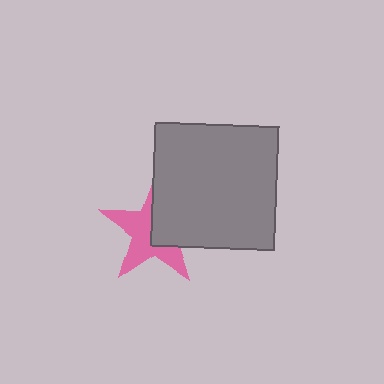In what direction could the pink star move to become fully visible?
The pink star could move toward the lower-left. That would shift it out from behind the gray square entirely.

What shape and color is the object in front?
The object in front is a gray square.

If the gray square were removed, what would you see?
You would see the complete pink star.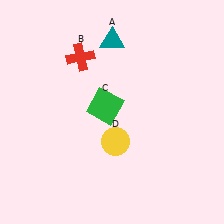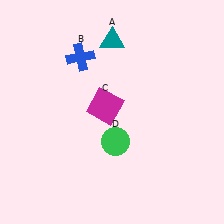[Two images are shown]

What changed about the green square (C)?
In Image 1, C is green. In Image 2, it changed to magenta.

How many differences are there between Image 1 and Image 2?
There are 3 differences between the two images.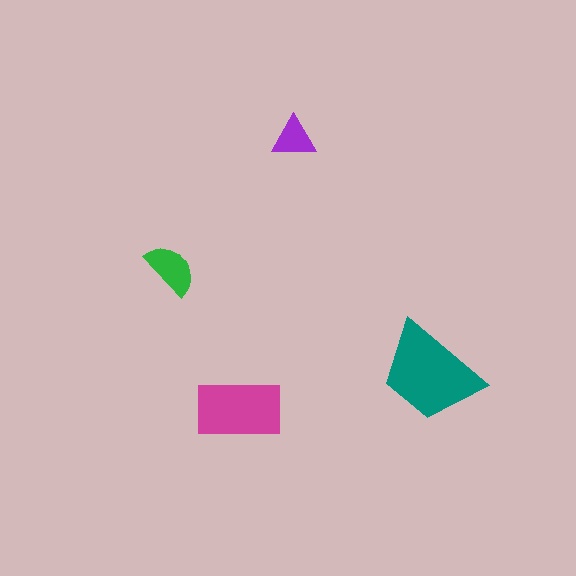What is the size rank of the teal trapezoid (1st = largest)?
1st.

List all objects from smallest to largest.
The purple triangle, the green semicircle, the magenta rectangle, the teal trapezoid.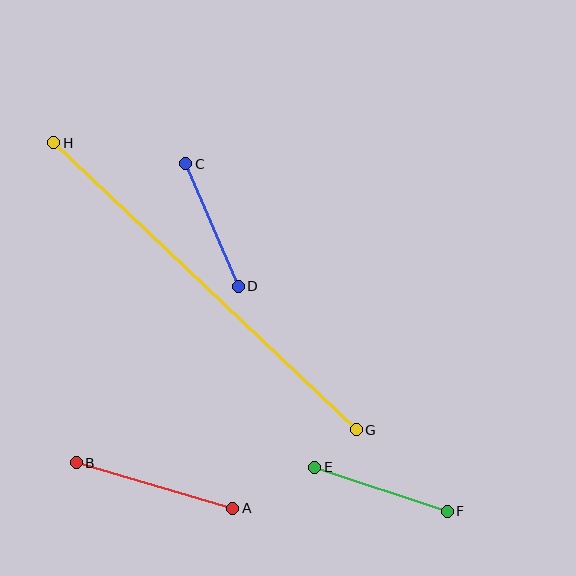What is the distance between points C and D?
The distance is approximately 133 pixels.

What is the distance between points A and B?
The distance is approximately 163 pixels.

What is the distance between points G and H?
The distance is approximately 417 pixels.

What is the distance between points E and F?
The distance is approximately 140 pixels.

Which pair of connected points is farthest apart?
Points G and H are farthest apart.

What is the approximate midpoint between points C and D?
The midpoint is at approximately (212, 225) pixels.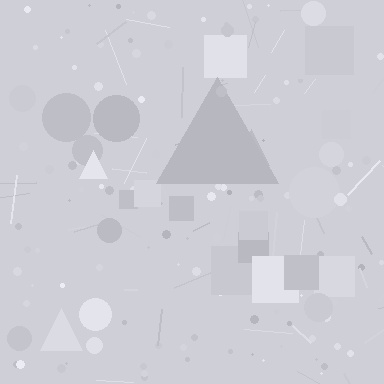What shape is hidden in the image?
A triangle is hidden in the image.